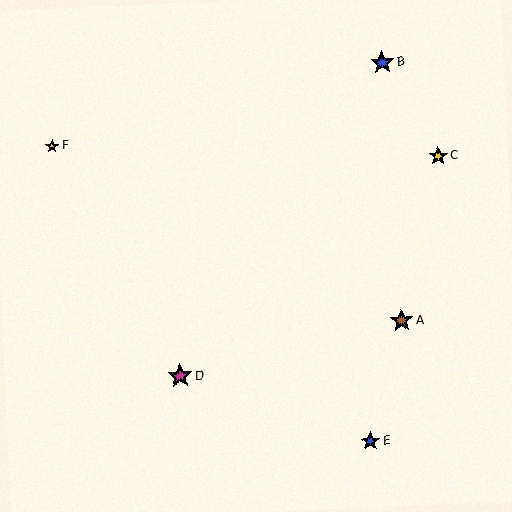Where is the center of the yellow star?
The center of the yellow star is at (52, 146).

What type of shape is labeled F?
Shape F is a yellow star.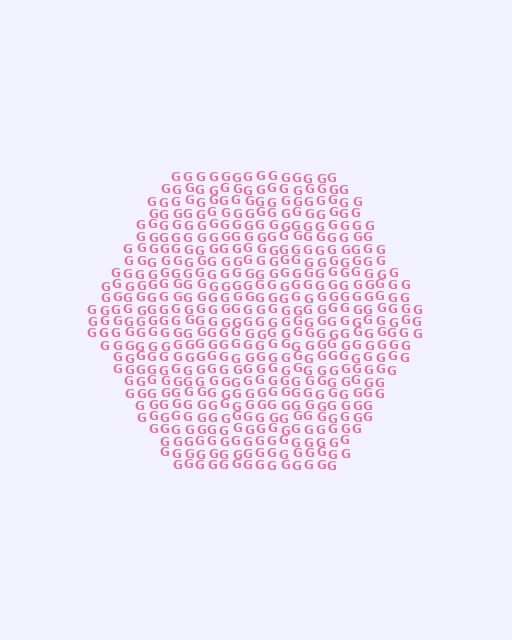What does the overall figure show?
The overall figure shows a hexagon.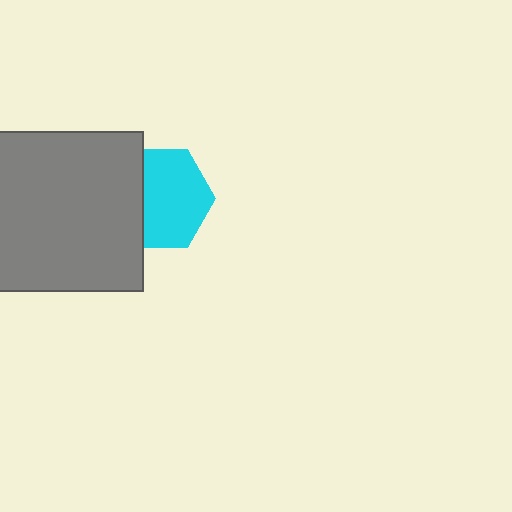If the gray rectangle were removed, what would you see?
You would see the complete cyan hexagon.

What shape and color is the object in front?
The object in front is a gray rectangle.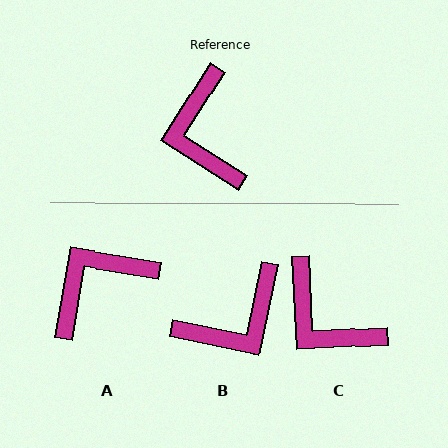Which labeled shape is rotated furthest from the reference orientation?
B, about 111 degrees away.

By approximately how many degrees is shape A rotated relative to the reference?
Approximately 67 degrees clockwise.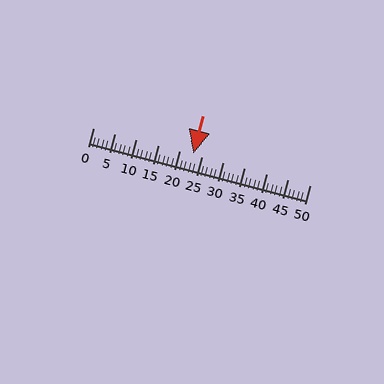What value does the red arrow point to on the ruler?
The red arrow points to approximately 23.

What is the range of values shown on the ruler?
The ruler shows values from 0 to 50.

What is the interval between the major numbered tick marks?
The major tick marks are spaced 5 units apart.